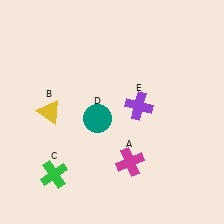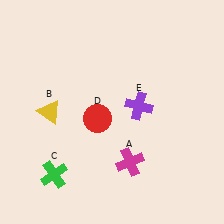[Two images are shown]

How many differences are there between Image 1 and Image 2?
There is 1 difference between the two images.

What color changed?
The circle (D) changed from teal in Image 1 to red in Image 2.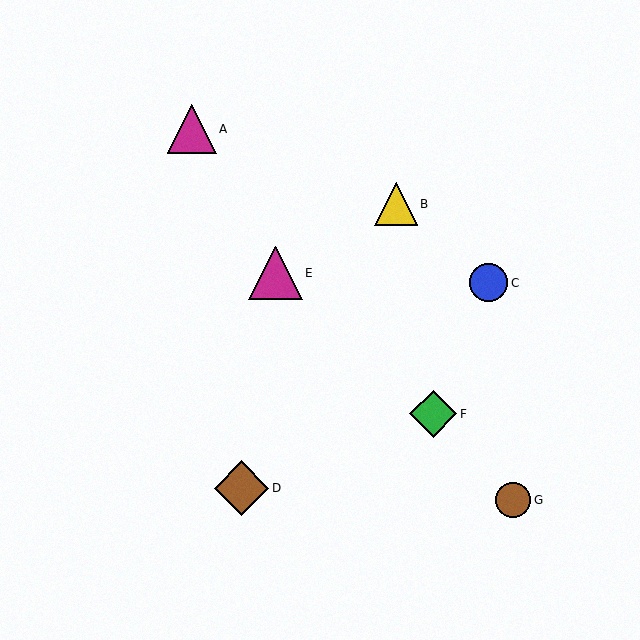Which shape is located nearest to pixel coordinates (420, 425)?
The green diamond (labeled F) at (433, 414) is nearest to that location.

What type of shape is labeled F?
Shape F is a green diamond.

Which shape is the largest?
The brown diamond (labeled D) is the largest.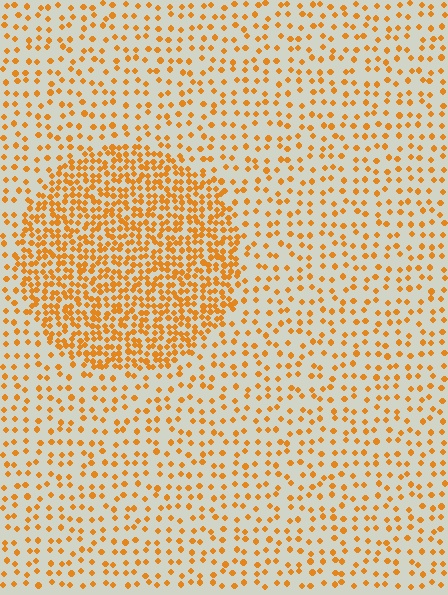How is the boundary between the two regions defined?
The boundary is defined by a change in element density (approximately 2.5x ratio). All elements are the same color, size, and shape.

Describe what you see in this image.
The image contains small orange elements arranged at two different densities. A circle-shaped region is visible where the elements are more densely packed than the surrounding area.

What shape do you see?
I see a circle.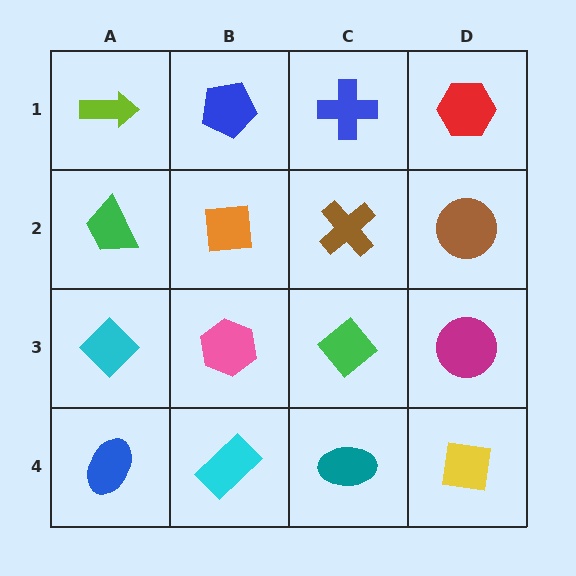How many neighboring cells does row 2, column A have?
3.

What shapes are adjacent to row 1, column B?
An orange square (row 2, column B), a lime arrow (row 1, column A), a blue cross (row 1, column C).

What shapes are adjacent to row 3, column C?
A brown cross (row 2, column C), a teal ellipse (row 4, column C), a pink hexagon (row 3, column B), a magenta circle (row 3, column D).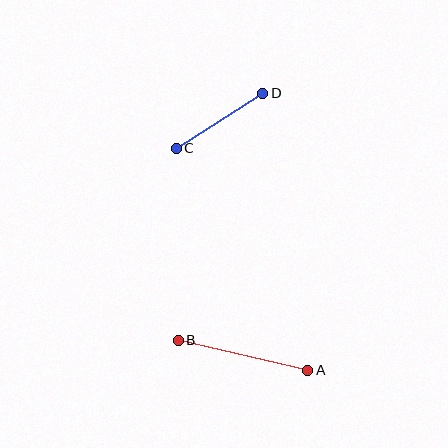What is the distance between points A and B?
The distance is approximately 133 pixels.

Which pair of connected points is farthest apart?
Points A and B are farthest apart.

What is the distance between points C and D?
The distance is approximately 103 pixels.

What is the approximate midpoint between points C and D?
The midpoint is at approximately (220, 121) pixels.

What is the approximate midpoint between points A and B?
The midpoint is at approximately (243, 355) pixels.